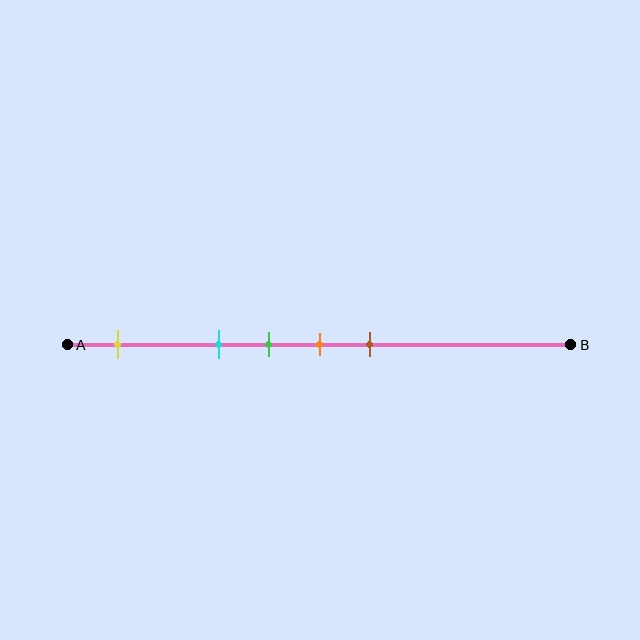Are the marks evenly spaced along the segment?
No, the marks are not evenly spaced.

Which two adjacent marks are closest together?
The green and orange marks are the closest adjacent pair.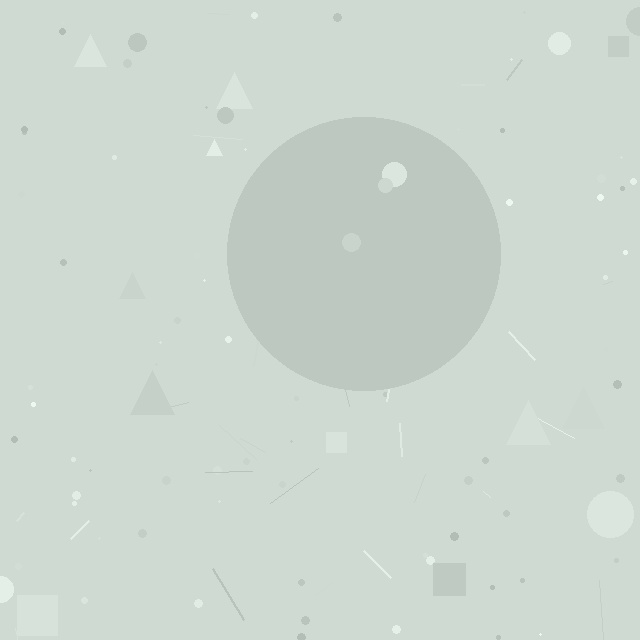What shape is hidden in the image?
A circle is hidden in the image.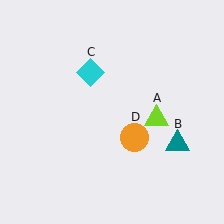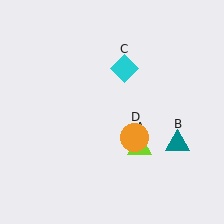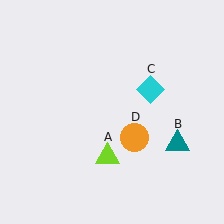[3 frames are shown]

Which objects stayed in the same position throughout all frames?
Teal triangle (object B) and orange circle (object D) remained stationary.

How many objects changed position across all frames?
2 objects changed position: lime triangle (object A), cyan diamond (object C).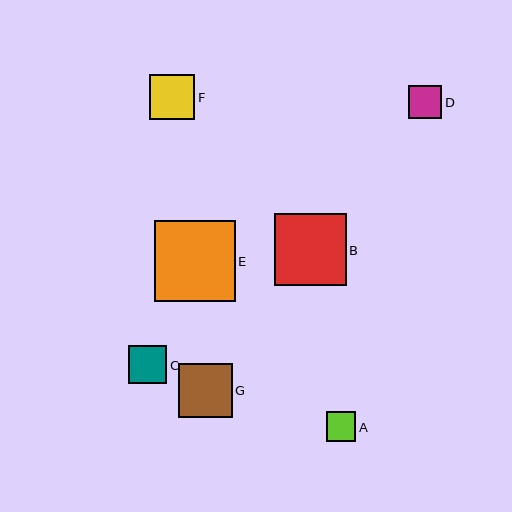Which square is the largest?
Square E is the largest with a size of approximately 81 pixels.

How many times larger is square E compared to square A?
Square E is approximately 2.7 times the size of square A.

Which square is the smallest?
Square A is the smallest with a size of approximately 30 pixels.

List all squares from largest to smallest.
From largest to smallest: E, B, G, F, C, D, A.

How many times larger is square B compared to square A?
Square B is approximately 2.4 times the size of square A.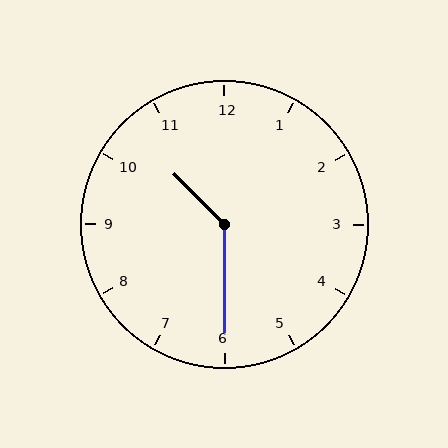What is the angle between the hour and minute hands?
Approximately 135 degrees.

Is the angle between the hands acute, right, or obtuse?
It is obtuse.